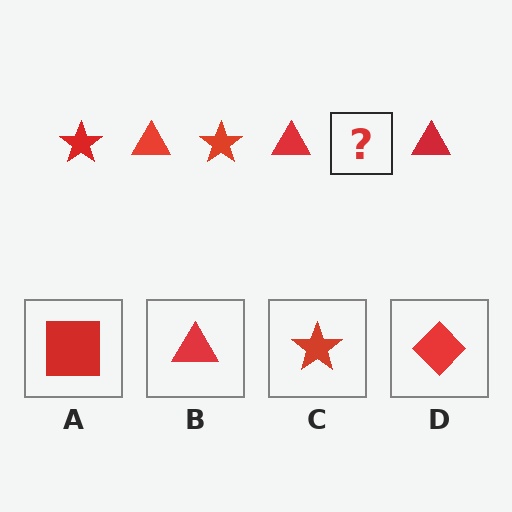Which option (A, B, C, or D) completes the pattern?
C.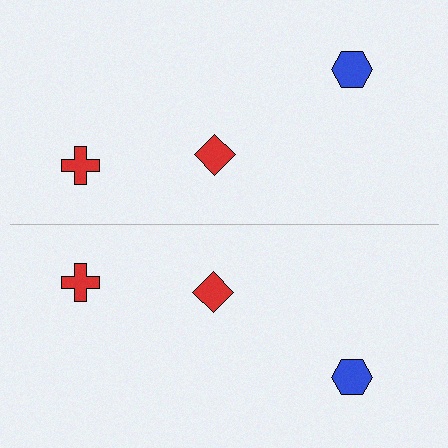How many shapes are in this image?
There are 6 shapes in this image.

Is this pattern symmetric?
Yes, this pattern has bilateral (reflection) symmetry.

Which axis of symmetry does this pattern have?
The pattern has a horizontal axis of symmetry running through the center of the image.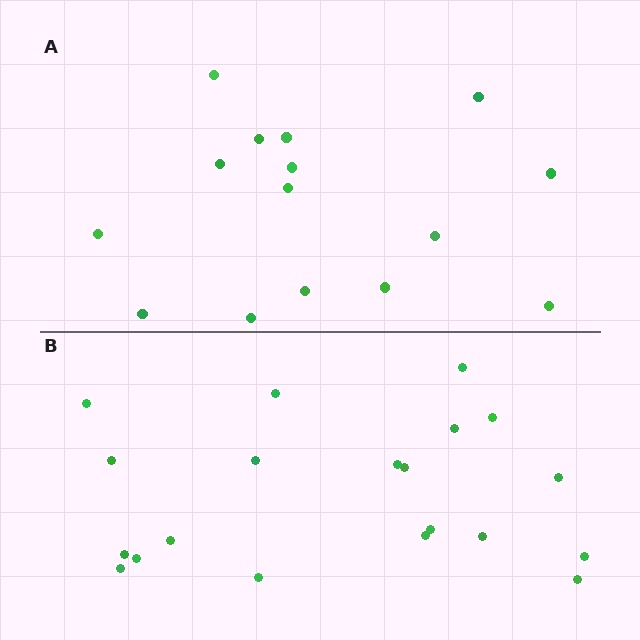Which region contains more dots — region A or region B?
Region B (the bottom region) has more dots.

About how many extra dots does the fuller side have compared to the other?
Region B has about 5 more dots than region A.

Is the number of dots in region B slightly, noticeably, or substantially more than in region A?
Region B has noticeably more, but not dramatically so. The ratio is roughly 1.3 to 1.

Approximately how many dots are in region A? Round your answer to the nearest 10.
About 20 dots. (The exact count is 15, which rounds to 20.)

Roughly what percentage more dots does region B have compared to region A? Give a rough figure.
About 35% more.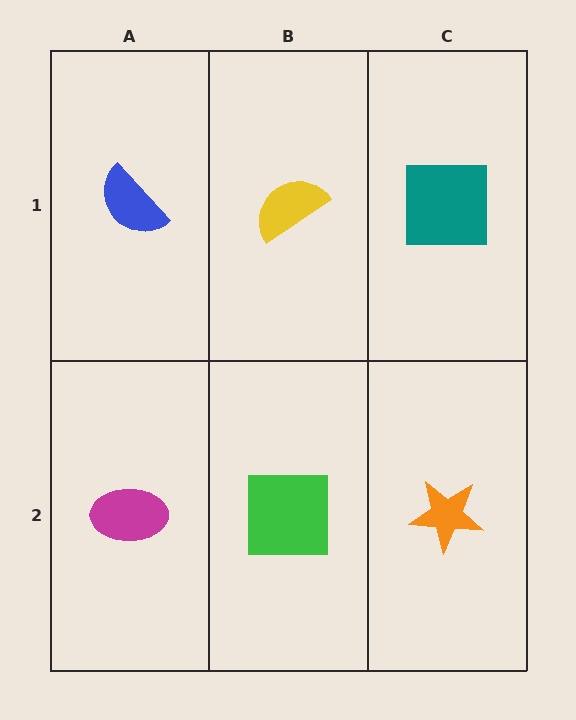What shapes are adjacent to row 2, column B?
A yellow semicircle (row 1, column B), a magenta ellipse (row 2, column A), an orange star (row 2, column C).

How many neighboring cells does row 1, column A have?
2.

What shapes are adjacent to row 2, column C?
A teal square (row 1, column C), a green square (row 2, column B).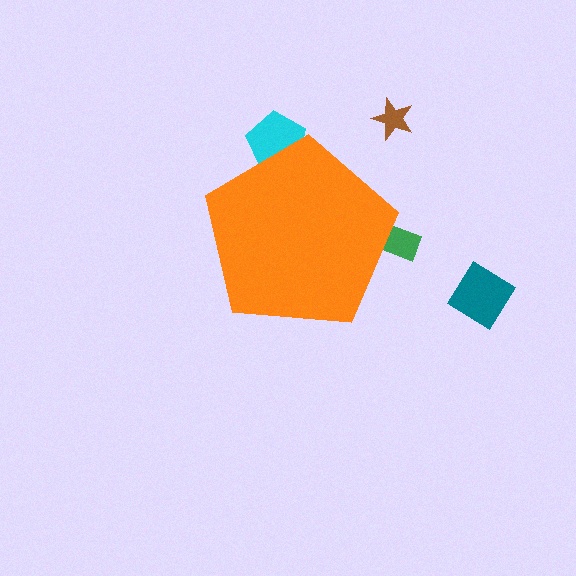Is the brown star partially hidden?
No, the brown star is fully visible.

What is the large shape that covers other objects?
An orange pentagon.